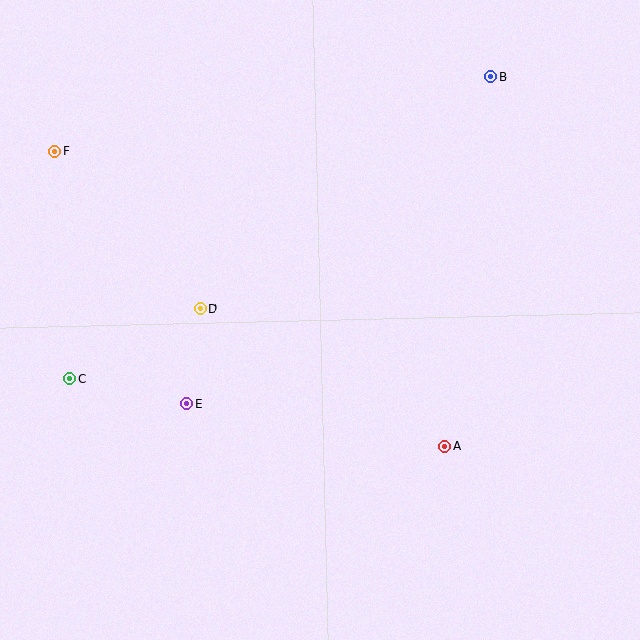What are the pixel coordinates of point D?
Point D is at (200, 309).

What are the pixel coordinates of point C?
Point C is at (70, 379).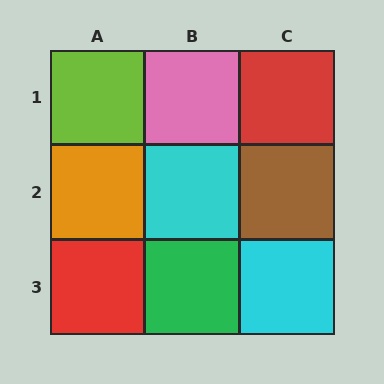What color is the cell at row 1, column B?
Pink.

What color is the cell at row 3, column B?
Green.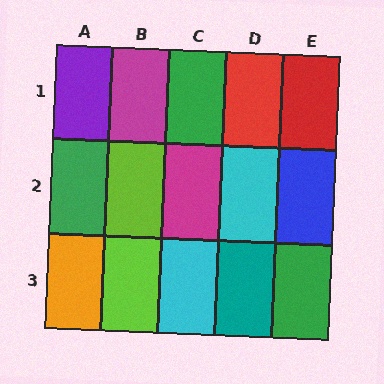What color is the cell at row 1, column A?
Purple.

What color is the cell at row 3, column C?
Cyan.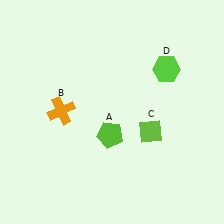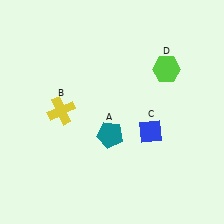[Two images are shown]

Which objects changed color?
A changed from lime to teal. B changed from orange to yellow. C changed from lime to blue.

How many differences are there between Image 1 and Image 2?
There are 3 differences between the two images.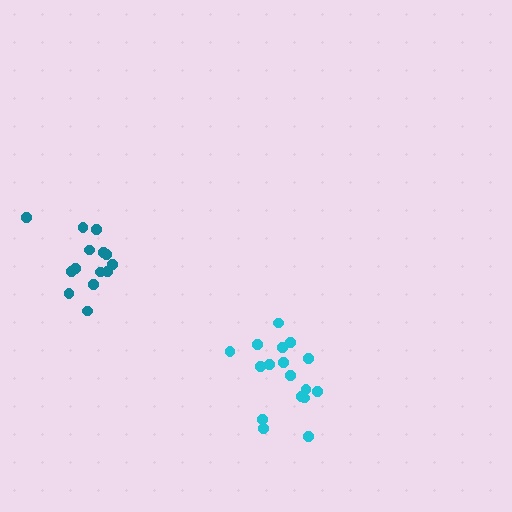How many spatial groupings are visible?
There are 2 spatial groupings.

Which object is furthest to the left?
The teal cluster is leftmost.